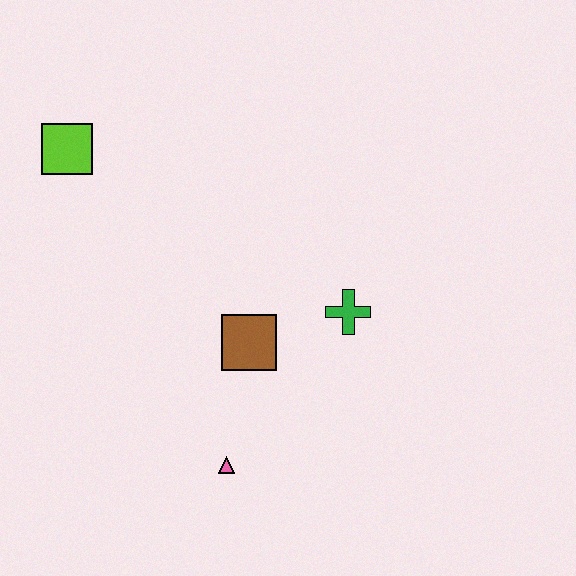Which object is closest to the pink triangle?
The brown square is closest to the pink triangle.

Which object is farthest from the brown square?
The lime square is farthest from the brown square.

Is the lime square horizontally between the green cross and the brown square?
No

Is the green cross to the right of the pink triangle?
Yes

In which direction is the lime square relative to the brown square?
The lime square is above the brown square.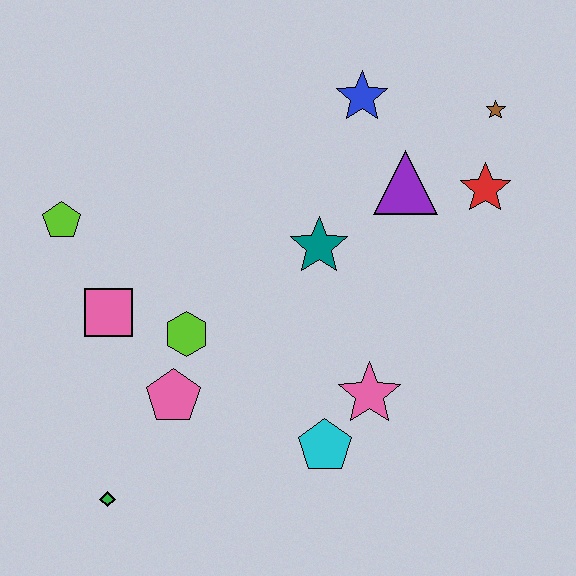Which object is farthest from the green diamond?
The brown star is farthest from the green diamond.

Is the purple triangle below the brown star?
Yes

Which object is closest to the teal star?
The purple triangle is closest to the teal star.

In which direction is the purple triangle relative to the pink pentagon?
The purple triangle is to the right of the pink pentagon.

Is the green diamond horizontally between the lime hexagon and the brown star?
No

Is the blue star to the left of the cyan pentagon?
No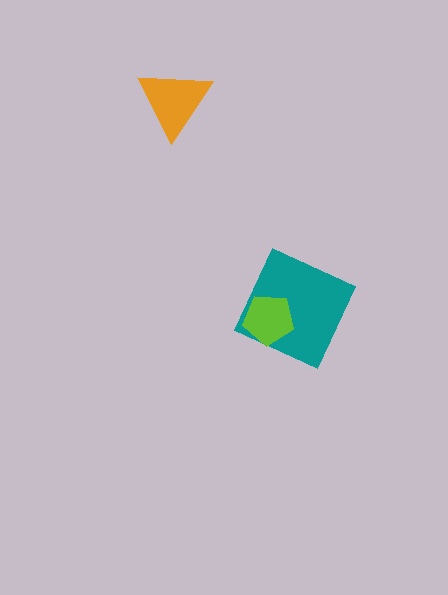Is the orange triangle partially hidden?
No, no other shape covers it.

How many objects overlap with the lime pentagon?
1 object overlaps with the lime pentagon.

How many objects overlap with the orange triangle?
0 objects overlap with the orange triangle.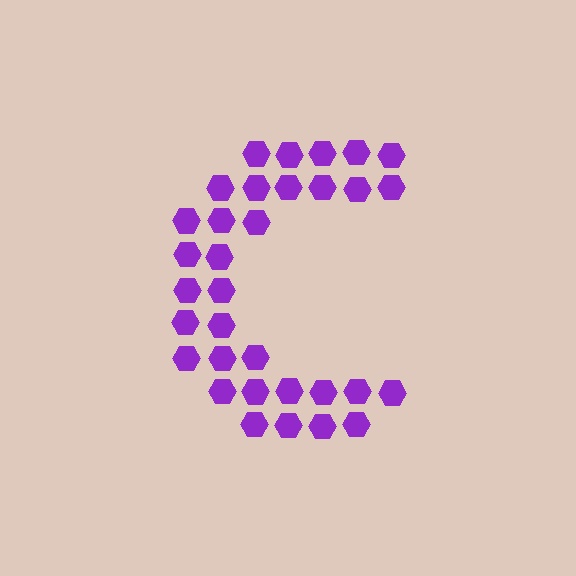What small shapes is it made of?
It is made of small hexagons.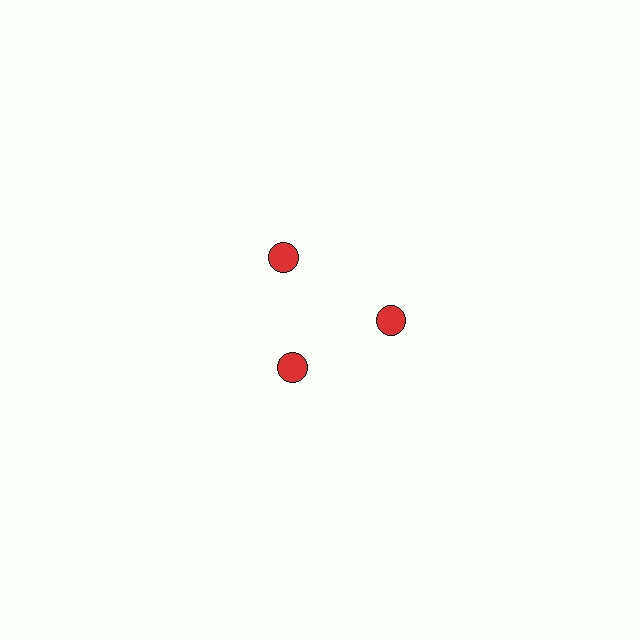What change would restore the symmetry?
The symmetry would be restored by moving it outward, back onto the ring so that all 3 circles sit at equal angles and equal distance from the center.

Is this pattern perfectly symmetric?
No. The 3 red circles are arranged in a ring, but one element near the 7 o'clock position is pulled inward toward the center, breaking the 3-fold rotational symmetry.